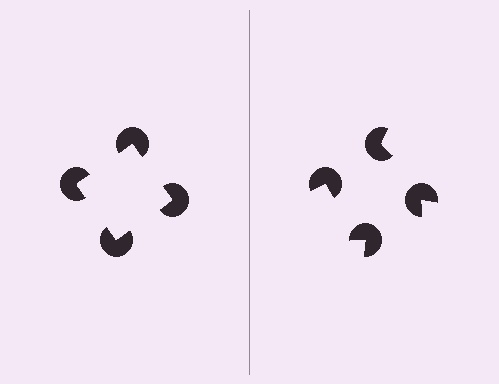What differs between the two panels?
The pac-man discs are positioned identically on both sides; only the wedge orientations differ. On the left they align to a square; on the right they are misaligned.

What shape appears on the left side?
An illusory square.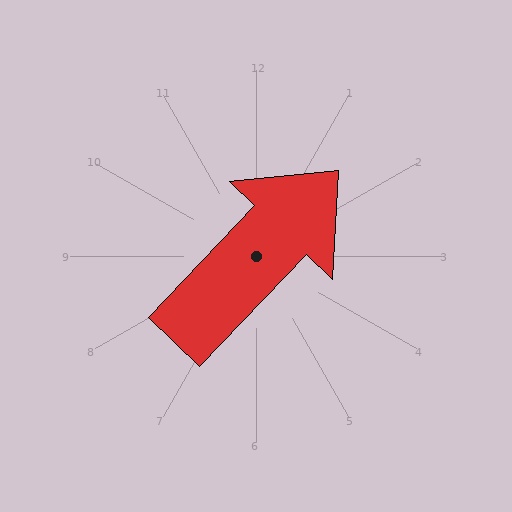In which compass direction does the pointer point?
Northeast.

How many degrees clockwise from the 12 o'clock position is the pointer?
Approximately 44 degrees.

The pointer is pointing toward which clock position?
Roughly 1 o'clock.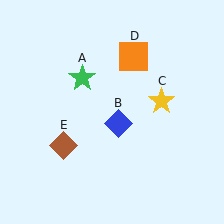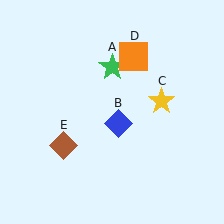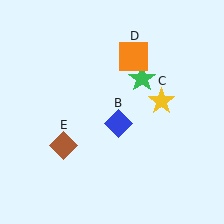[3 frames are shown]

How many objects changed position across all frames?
1 object changed position: green star (object A).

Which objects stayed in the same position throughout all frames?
Blue diamond (object B) and yellow star (object C) and orange square (object D) and brown diamond (object E) remained stationary.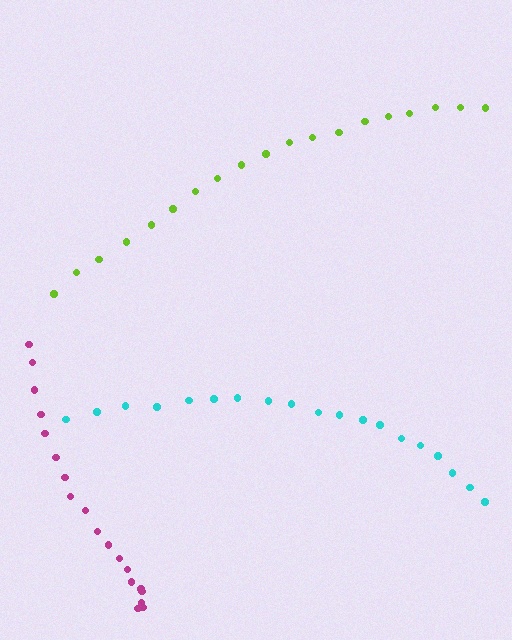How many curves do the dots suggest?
There are 3 distinct paths.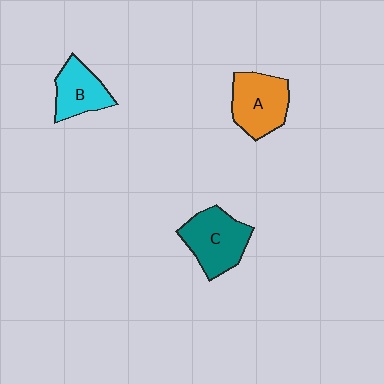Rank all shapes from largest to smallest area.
From largest to smallest: C (teal), A (orange), B (cyan).